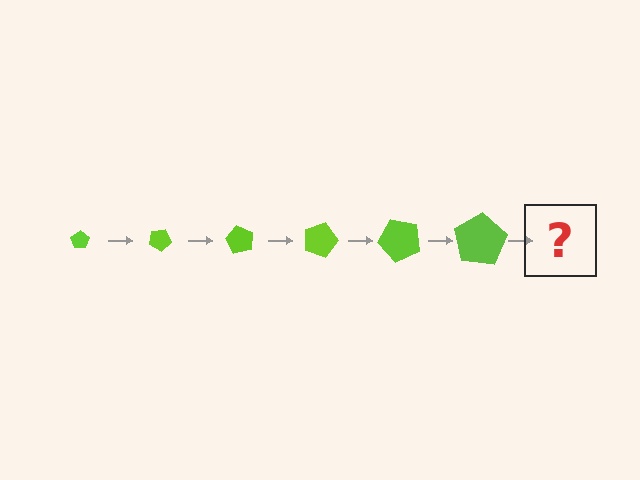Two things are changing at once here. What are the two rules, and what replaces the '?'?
The two rules are that the pentagon grows larger each step and it rotates 30 degrees each step. The '?' should be a pentagon, larger than the previous one and rotated 180 degrees from the start.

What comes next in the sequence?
The next element should be a pentagon, larger than the previous one and rotated 180 degrees from the start.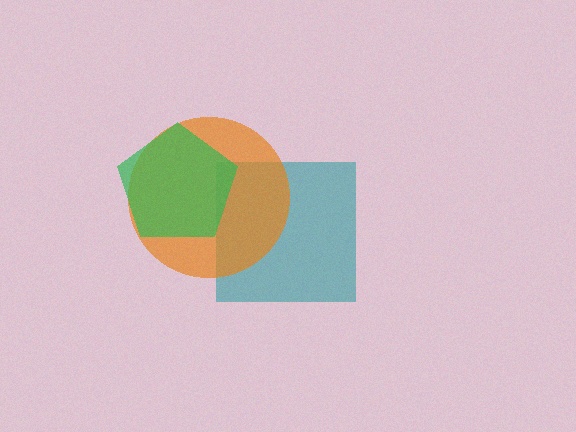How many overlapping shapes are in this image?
There are 3 overlapping shapes in the image.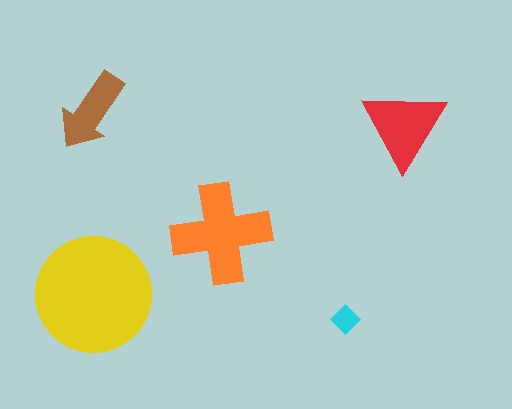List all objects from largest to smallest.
The yellow circle, the orange cross, the red triangle, the brown arrow, the cyan diamond.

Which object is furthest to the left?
The brown arrow is leftmost.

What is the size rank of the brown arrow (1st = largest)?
4th.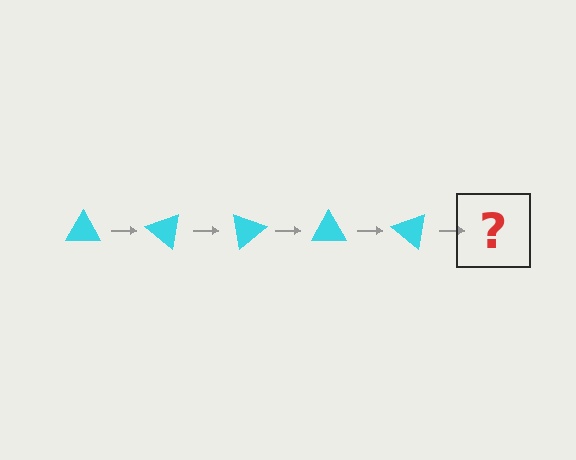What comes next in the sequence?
The next element should be a cyan triangle rotated 200 degrees.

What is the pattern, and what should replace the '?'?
The pattern is that the triangle rotates 40 degrees each step. The '?' should be a cyan triangle rotated 200 degrees.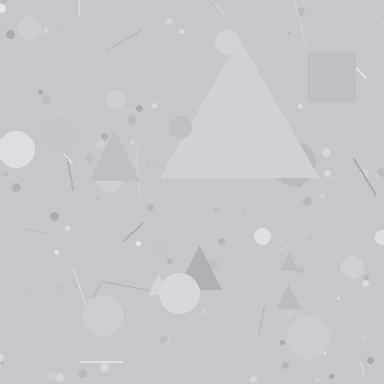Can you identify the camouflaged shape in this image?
The camouflaged shape is a triangle.